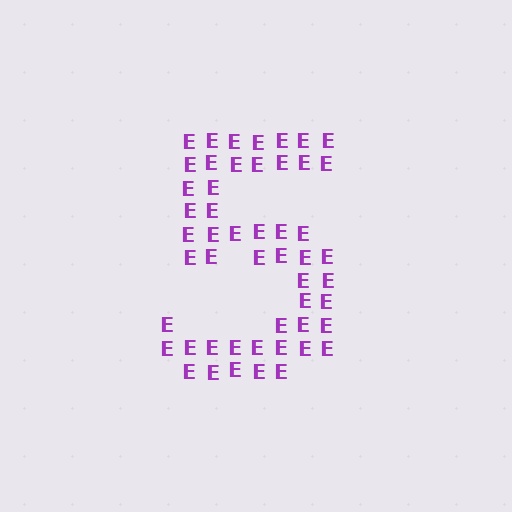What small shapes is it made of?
It is made of small letter E's.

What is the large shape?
The large shape is the digit 5.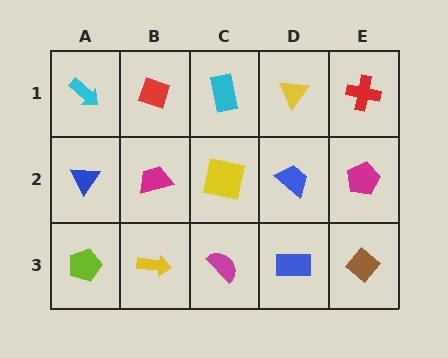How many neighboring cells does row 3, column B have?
3.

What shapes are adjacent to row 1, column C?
A yellow square (row 2, column C), a red diamond (row 1, column B), a yellow triangle (row 1, column D).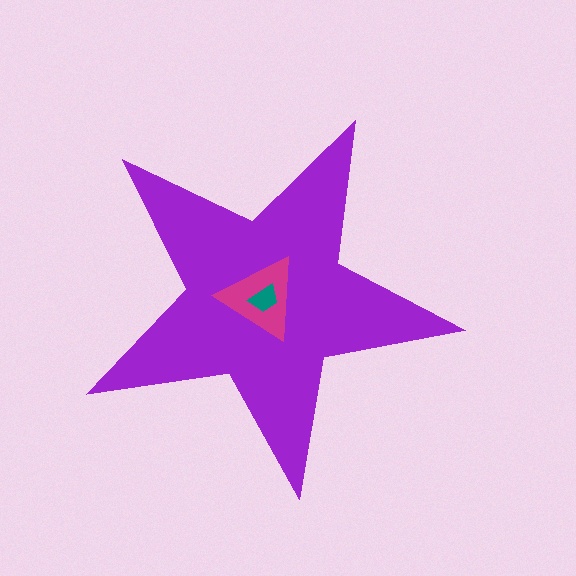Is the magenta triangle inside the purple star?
Yes.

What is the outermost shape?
The purple star.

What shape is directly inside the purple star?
The magenta triangle.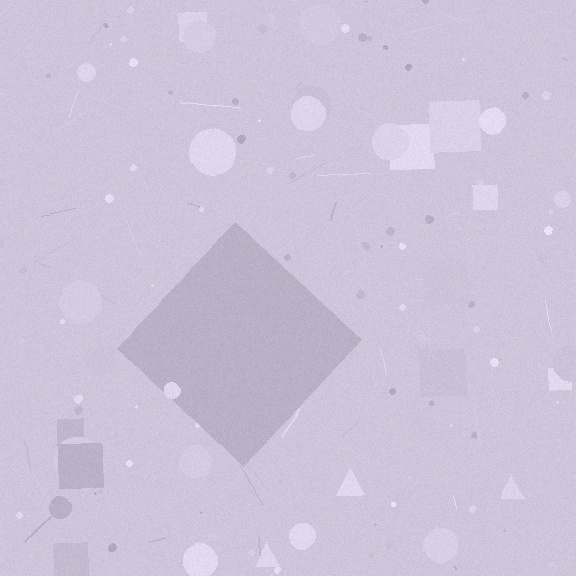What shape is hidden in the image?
A diamond is hidden in the image.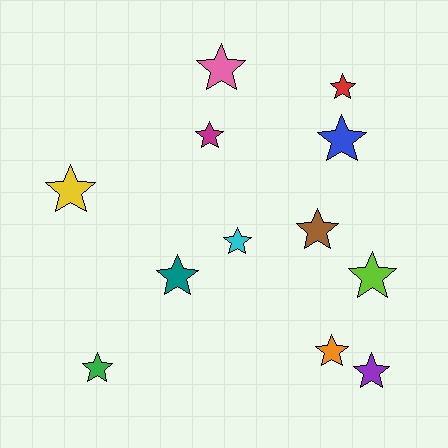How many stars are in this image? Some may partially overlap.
There are 12 stars.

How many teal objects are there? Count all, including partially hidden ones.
There is 1 teal object.